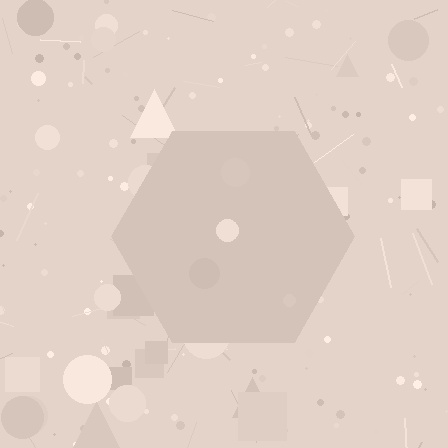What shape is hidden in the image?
A hexagon is hidden in the image.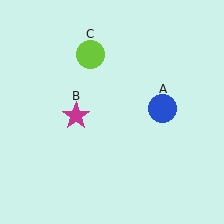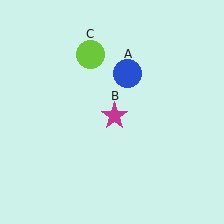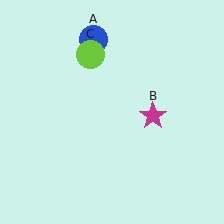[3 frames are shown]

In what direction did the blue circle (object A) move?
The blue circle (object A) moved up and to the left.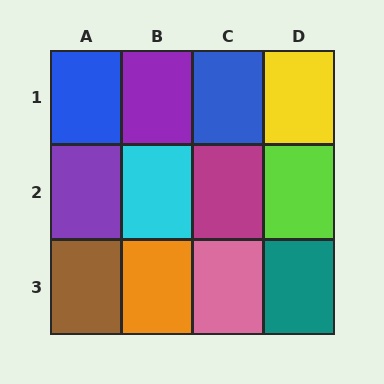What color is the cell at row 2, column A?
Purple.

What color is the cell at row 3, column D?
Teal.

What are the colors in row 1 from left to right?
Blue, purple, blue, yellow.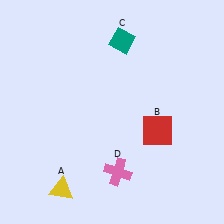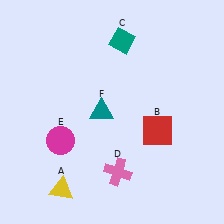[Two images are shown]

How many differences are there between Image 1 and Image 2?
There are 2 differences between the two images.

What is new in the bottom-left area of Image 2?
A magenta circle (E) was added in the bottom-left area of Image 2.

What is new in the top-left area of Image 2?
A teal triangle (F) was added in the top-left area of Image 2.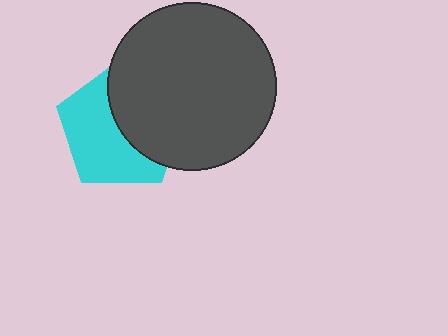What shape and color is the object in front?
The object in front is a dark gray circle.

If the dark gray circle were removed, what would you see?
You would see the complete cyan pentagon.